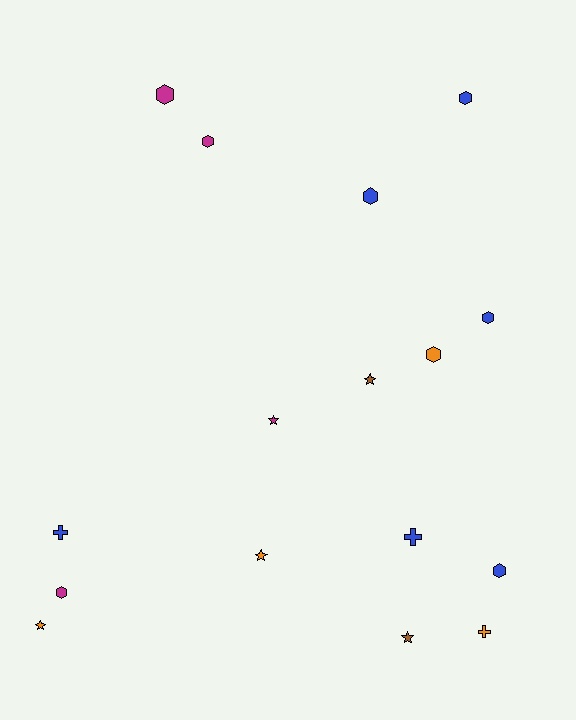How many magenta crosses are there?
There are no magenta crosses.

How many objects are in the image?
There are 16 objects.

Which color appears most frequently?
Blue, with 6 objects.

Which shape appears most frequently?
Hexagon, with 8 objects.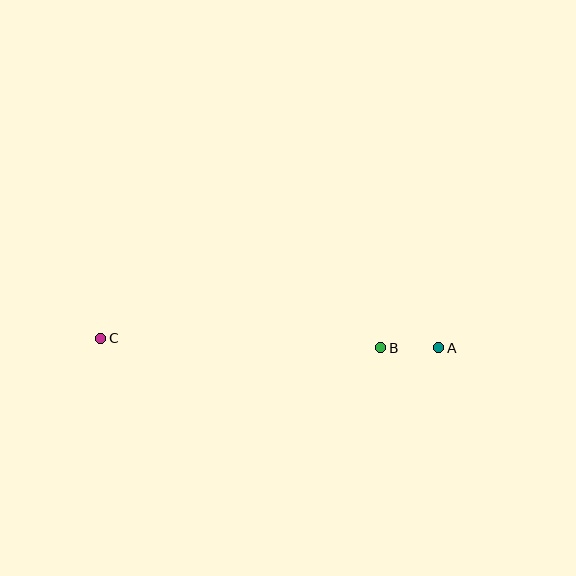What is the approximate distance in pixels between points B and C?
The distance between B and C is approximately 280 pixels.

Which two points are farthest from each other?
Points A and C are farthest from each other.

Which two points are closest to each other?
Points A and B are closest to each other.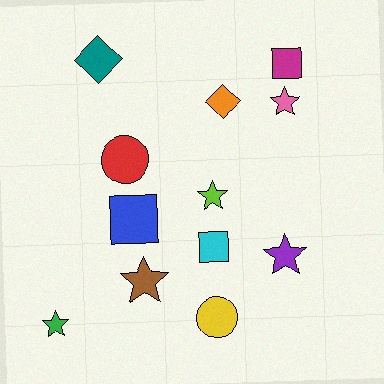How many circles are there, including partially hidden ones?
There are 2 circles.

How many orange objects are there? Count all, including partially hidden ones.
There is 1 orange object.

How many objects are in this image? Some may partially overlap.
There are 12 objects.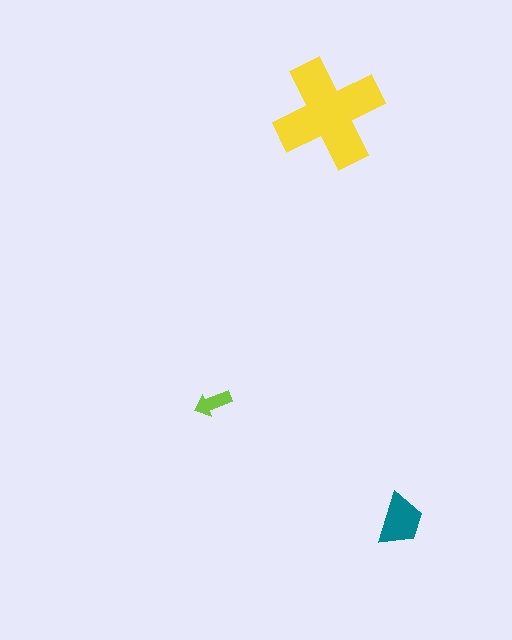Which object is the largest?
The yellow cross.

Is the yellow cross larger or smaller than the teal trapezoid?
Larger.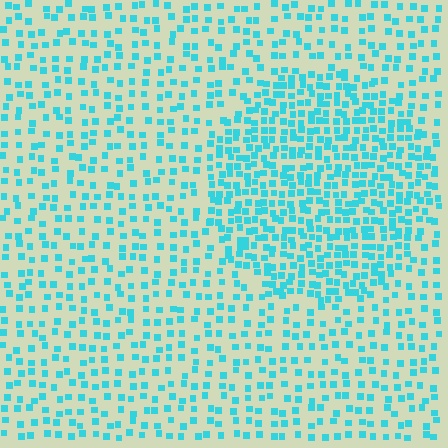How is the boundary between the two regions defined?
The boundary is defined by a change in element density (approximately 2.0x ratio). All elements are the same color, size, and shape.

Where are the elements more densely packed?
The elements are more densely packed inside the circle boundary.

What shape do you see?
I see a circle.